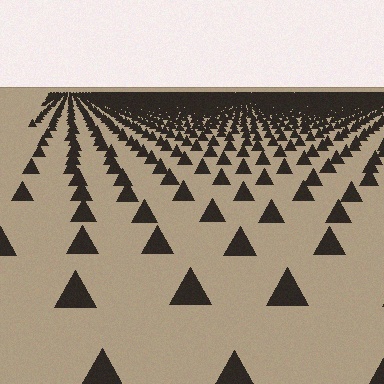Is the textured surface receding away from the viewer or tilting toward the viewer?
The surface is receding away from the viewer. Texture elements get smaller and denser toward the top.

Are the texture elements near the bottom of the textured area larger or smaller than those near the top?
Larger. Near the bottom, elements are closer to the viewer and appear at a bigger on-screen size.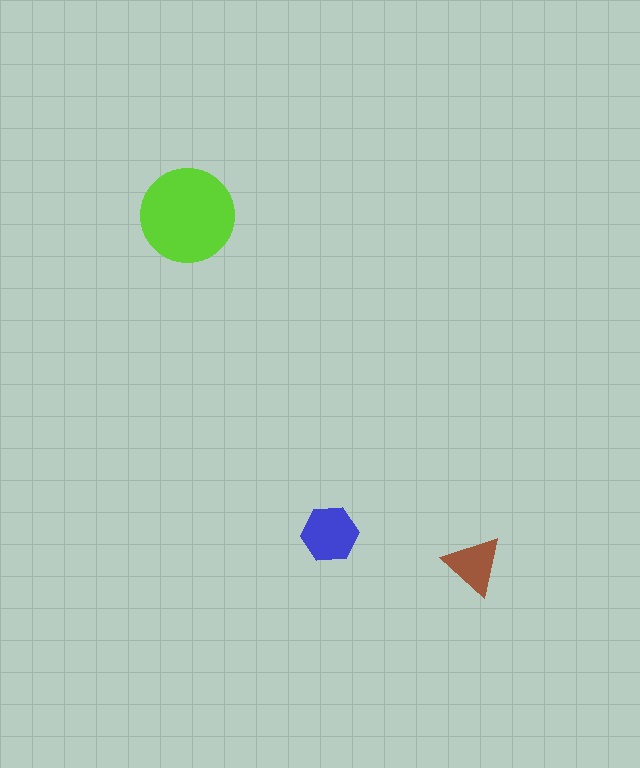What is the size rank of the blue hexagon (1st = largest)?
2nd.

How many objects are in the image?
There are 3 objects in the image.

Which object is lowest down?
The brown triangle is bottommost.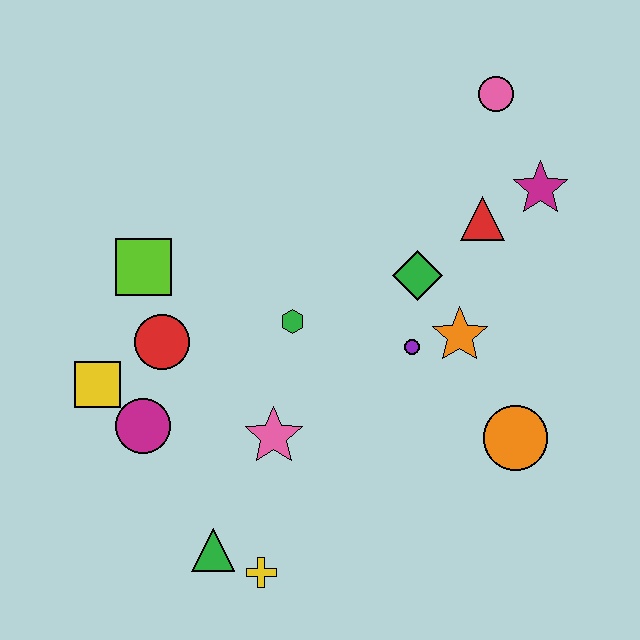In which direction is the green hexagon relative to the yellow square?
The green hexagon is to the right of the yellow square.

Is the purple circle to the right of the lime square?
Yes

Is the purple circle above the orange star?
No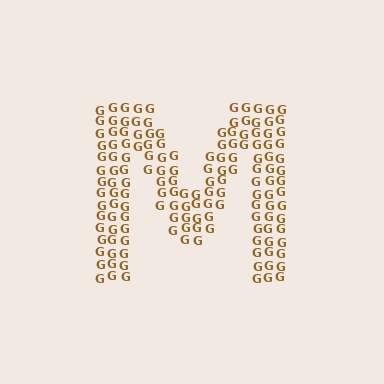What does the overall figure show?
The overall figure shows the letter M.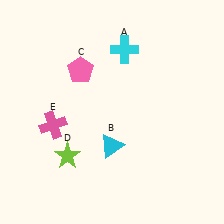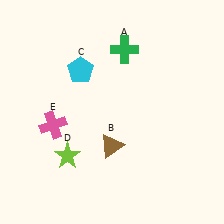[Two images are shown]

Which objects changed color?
A changed from cyan to green. B changed from cyan to brown. C changed from pink to cyan.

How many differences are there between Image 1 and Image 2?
There are 3 differences between the two images.